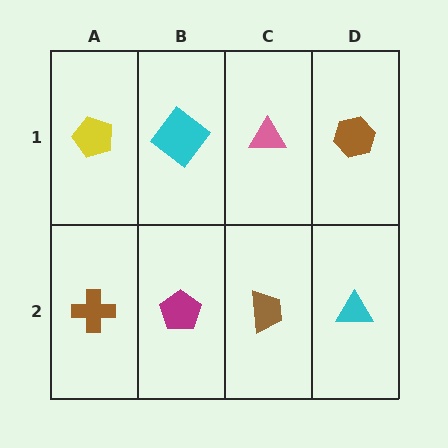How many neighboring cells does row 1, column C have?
3.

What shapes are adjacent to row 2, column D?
A brown hexagon (row 1, column D), a brown trapezoid (row 2, column C).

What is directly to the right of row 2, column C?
A cyan triangle.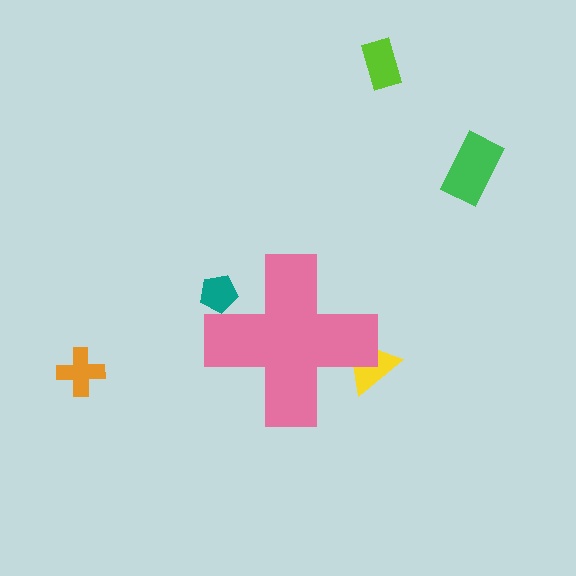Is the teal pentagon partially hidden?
Yes, the teal pentagon is partially hidden behind the pink cross.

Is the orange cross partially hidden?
No, the orange cross is fully visible.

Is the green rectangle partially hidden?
No, the green rectangle is fully visible.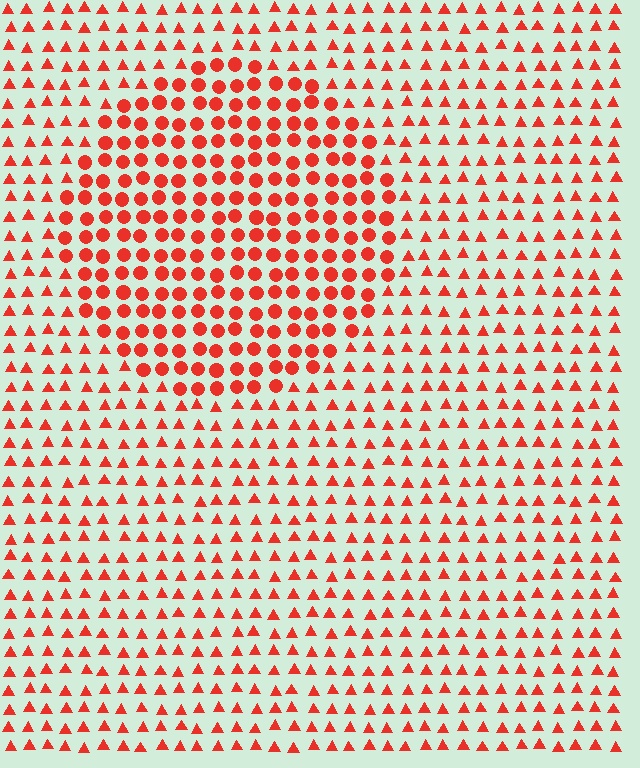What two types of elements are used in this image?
The image uses circles inside the circle region and triangles outside it.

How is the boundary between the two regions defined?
The boundary is defined by a change in element shape: circles inside vs. triangles outside. All elements share the same color and spacing.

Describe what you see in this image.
The image is filled with small red elements arranged in a uniform grid. A circle-shaped region contains circles, while the surrounding area contains triangles. The boundary is defined purely by the change in element shape.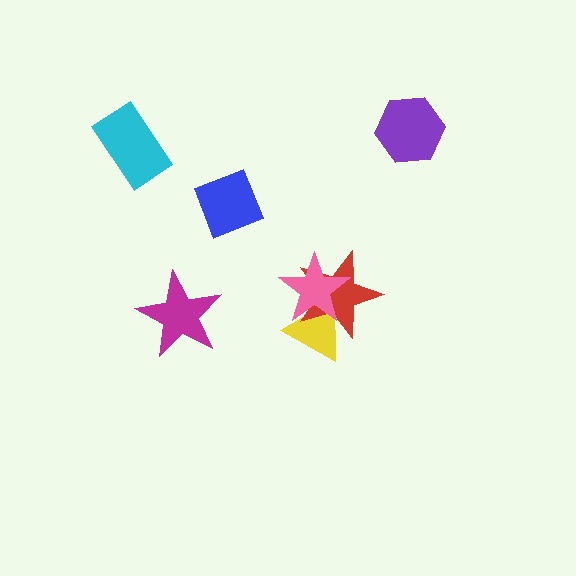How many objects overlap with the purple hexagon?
0 objects overlap with the purple hexagon.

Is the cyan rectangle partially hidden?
No, no other shape covers it.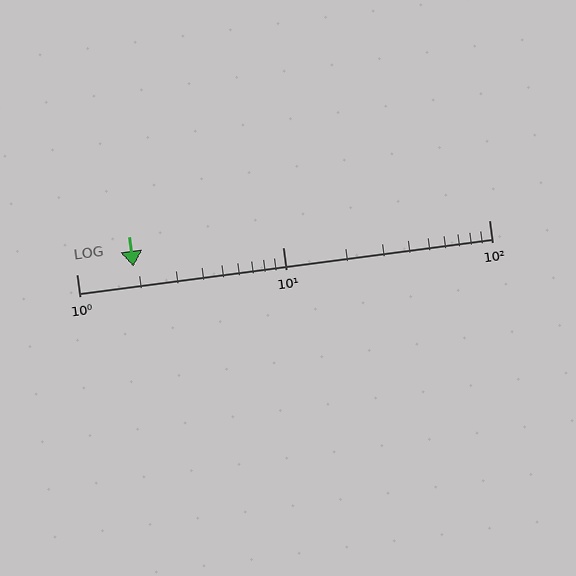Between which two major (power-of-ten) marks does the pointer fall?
The pointer is between 1 and 10.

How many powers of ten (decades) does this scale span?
The scale spans 2 decades, from 1 to 100.